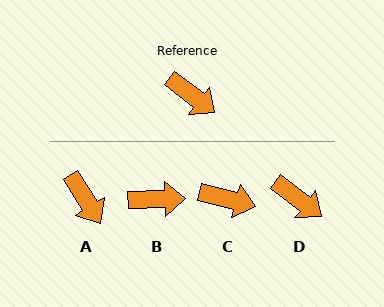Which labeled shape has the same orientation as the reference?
D.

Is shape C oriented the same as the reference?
No, it is off by about 23 degrees.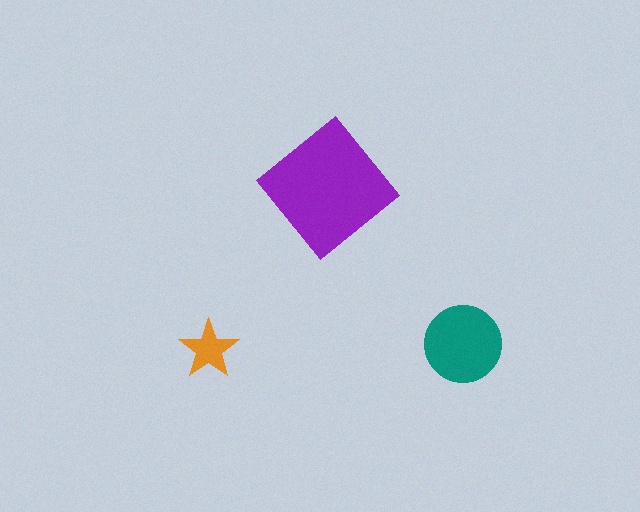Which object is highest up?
The purple diamond is topmost.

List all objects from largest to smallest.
The purple diamond, the teal circle, the orange star.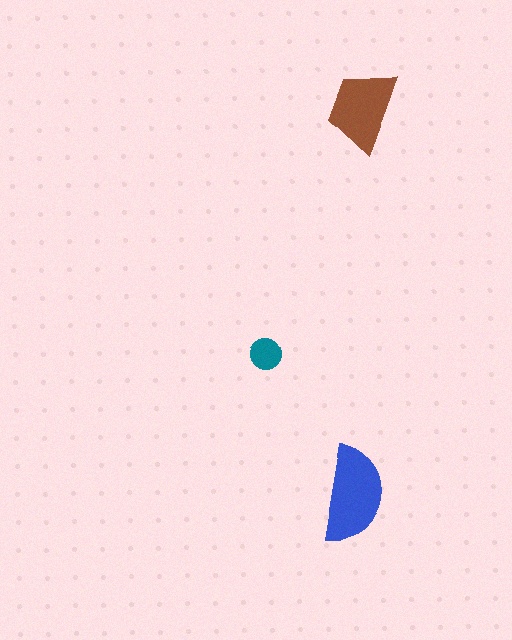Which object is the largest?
The blue semicircle.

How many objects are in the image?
There are 3 objects in the image.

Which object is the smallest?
The teal circle.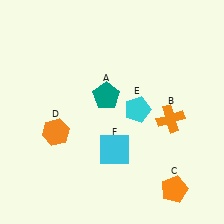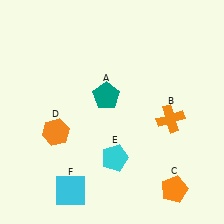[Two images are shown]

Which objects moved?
The objects that moved are: the cyan pentagon (E), the cyan square (F).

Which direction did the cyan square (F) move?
The cyan square (F) moved left.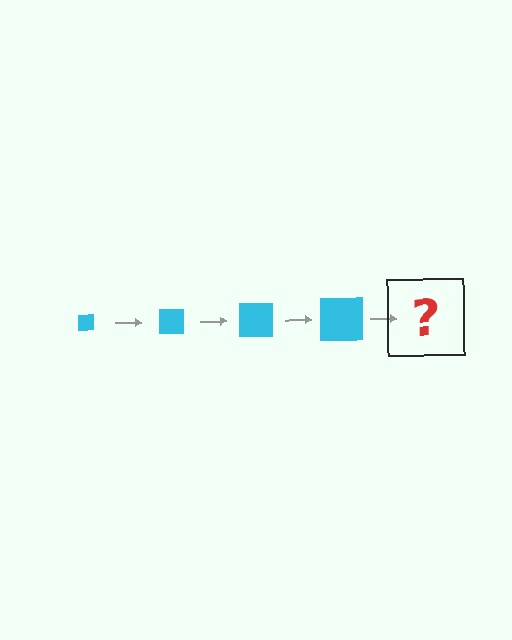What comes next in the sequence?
The next element should be a cyan square, larger than the previous one.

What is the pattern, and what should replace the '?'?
The pattern is that the square gets progressively larger each step. The '?' should be a cyan square, larger than the previous one.